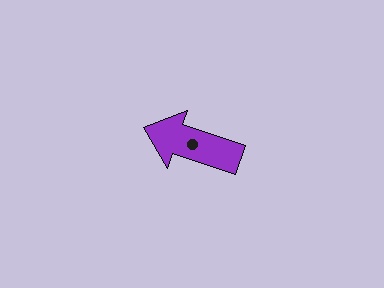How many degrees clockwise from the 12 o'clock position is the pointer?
Approximately 289 degrees.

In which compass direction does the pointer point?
West.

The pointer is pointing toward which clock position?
Roughly 10 o'clock.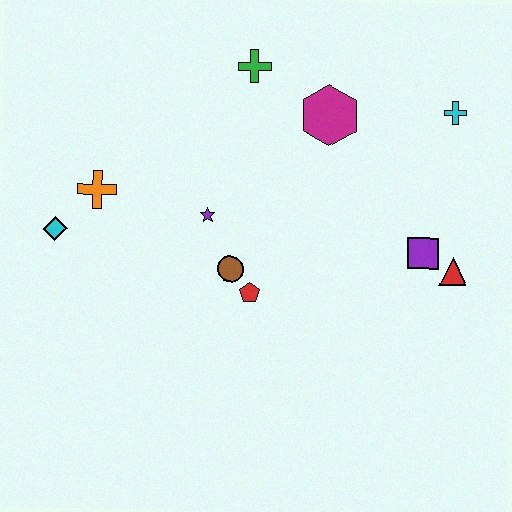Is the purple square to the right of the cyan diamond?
Yes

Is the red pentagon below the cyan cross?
Yes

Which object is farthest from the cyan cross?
The cyan diamond is farthest from the cyan cross.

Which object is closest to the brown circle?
The red pentagon is closest to the brown circle.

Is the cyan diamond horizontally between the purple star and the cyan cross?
No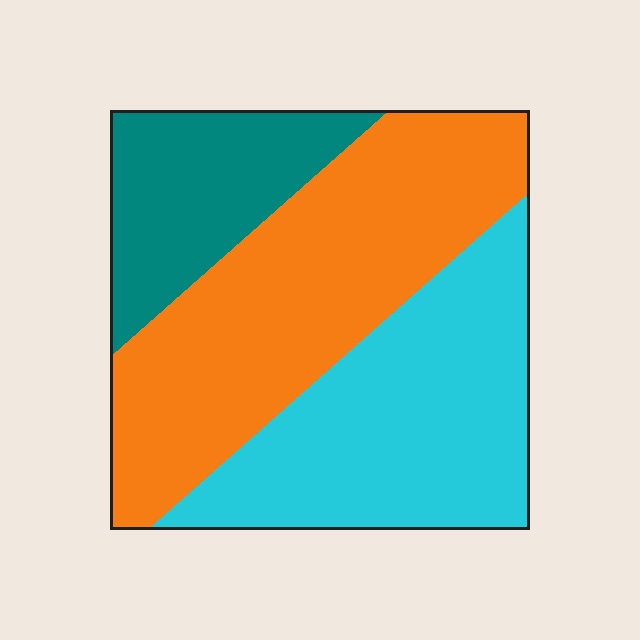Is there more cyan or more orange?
Orange.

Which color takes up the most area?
Orange, at roughly 45%.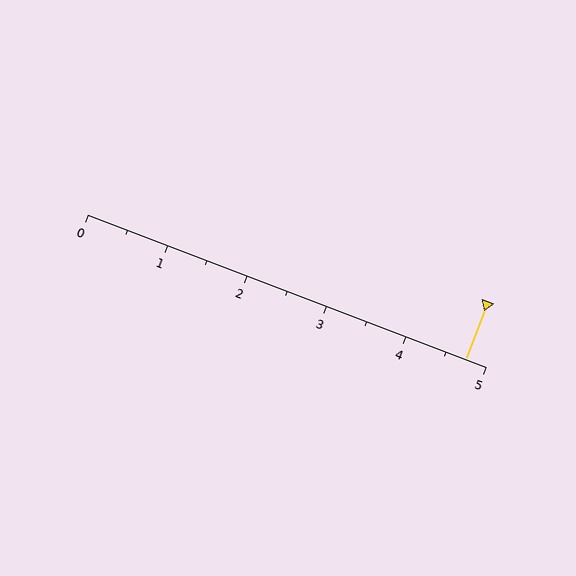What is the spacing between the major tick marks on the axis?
The major ticks are spaced 1 apart.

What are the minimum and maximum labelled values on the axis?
The axis runs from 0 to 5.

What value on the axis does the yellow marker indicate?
The marker indicates approximately 4.8.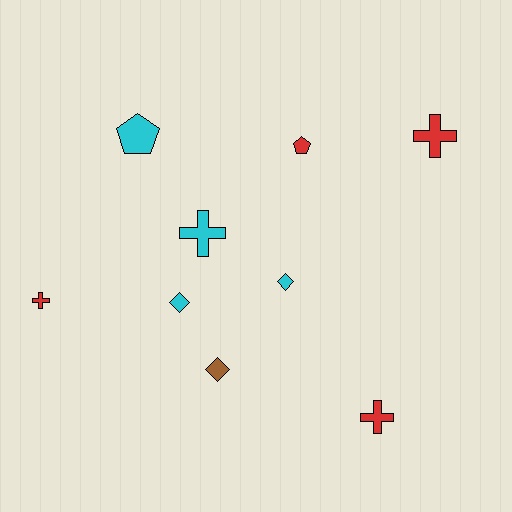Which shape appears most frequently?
Cross, with 4 objects.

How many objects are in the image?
There are 9 objects.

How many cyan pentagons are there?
There is 1 cyan pentagon.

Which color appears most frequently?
Cyan, with 4 objects.